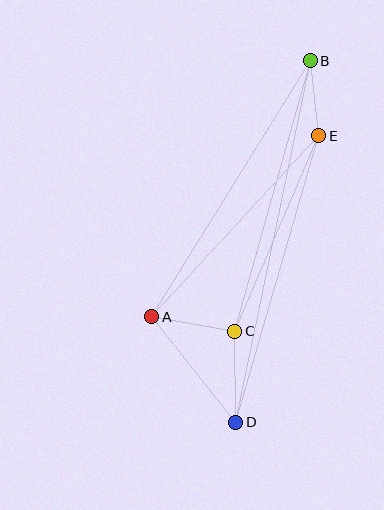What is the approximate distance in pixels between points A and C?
The distance between A and C is approximately 84 pixels.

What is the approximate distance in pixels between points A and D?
The distance between A and D is approximately 135 pixels.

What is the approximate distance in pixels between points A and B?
The distance between A and B is approximately 301 pixels.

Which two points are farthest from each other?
Points B and D are farthest from each other.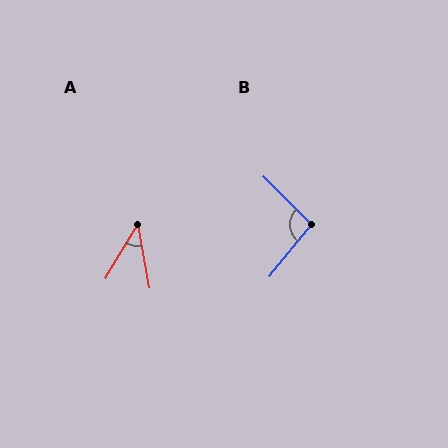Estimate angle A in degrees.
Approximately 41 degrees.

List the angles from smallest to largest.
A (41°), B (96°).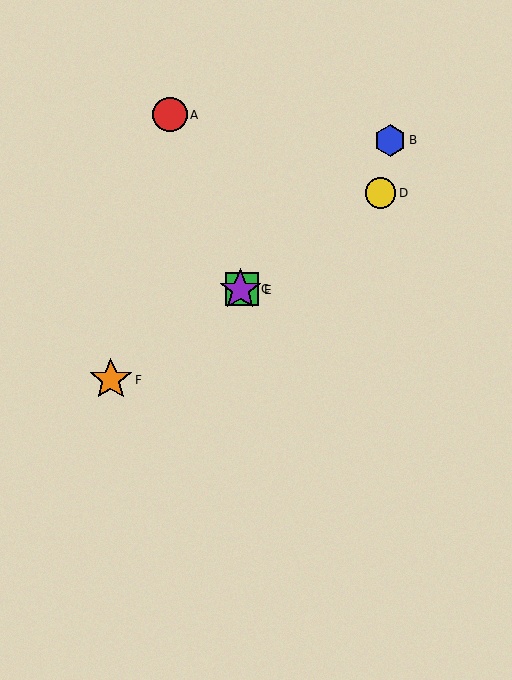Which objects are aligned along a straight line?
Objects C, D, E, F are aligned along a straight line.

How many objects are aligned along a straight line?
4 objects (C, D, E, F) are aligned along a straight line.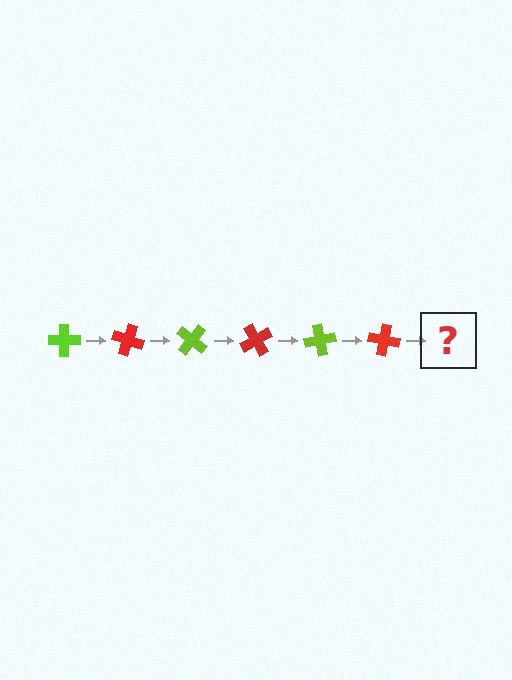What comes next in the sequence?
The next element should be a lime cross, rotated 120 degrees from the start.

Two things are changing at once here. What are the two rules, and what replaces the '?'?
The two rules are that it rotates 20 degrees each step and the color cycles through lime and red. The '?' should be a lime cross, rotated 120 degrees from the start.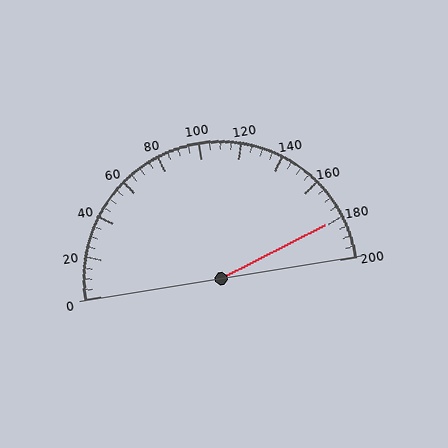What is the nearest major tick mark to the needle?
The nearest major tick mark is 180.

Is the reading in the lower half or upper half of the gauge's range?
The reading is in the upper half of the range (0 to 200).